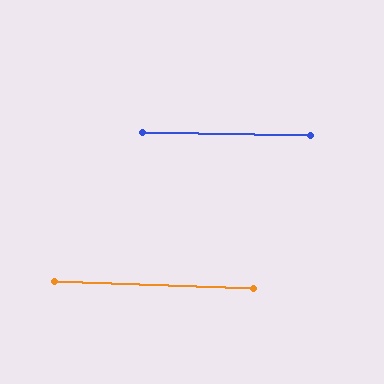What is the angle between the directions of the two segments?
Approximately 1 degree.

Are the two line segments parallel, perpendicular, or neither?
Parallel — their directions differ by only 0.9°.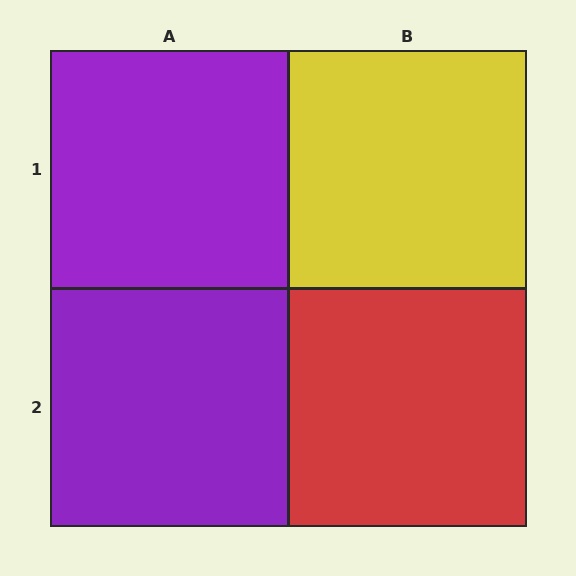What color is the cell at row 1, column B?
Yellow.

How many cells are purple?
2 cells are purple.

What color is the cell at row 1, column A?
Purple.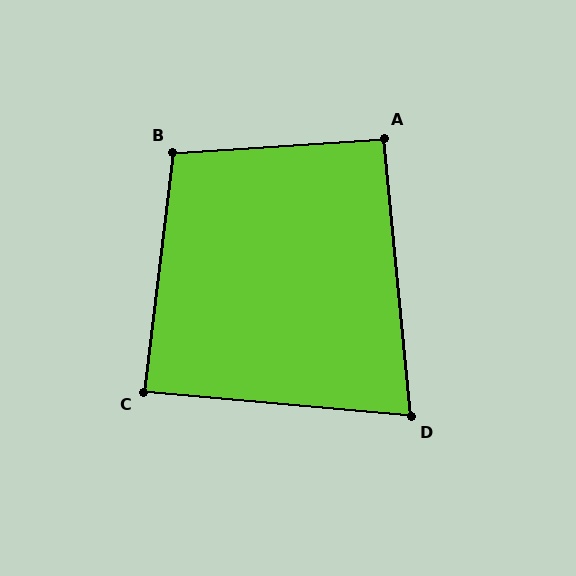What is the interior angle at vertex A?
Approximately 92 degrees (approximately right).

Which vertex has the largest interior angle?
B, at approximately 101 degrees.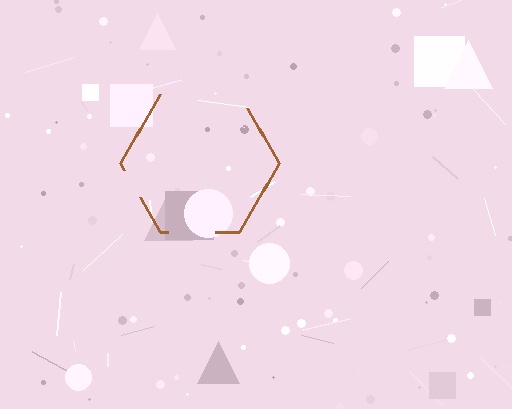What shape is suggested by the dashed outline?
The dashed outline suggests a hexagon.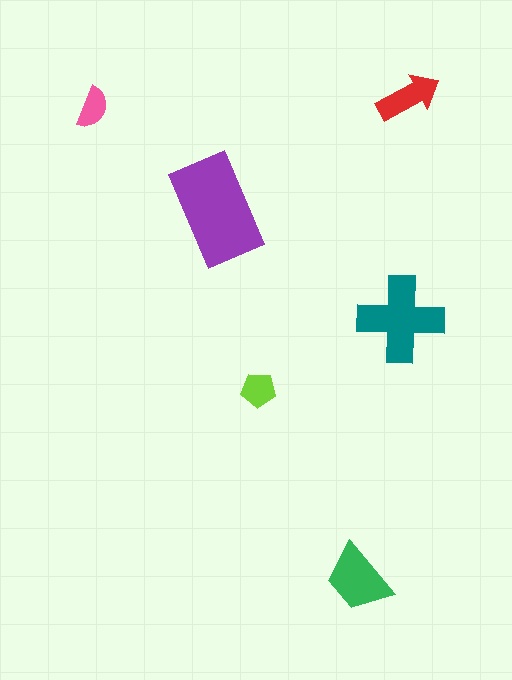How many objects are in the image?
There are 6 objects in the image.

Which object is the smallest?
The pink semicircle.